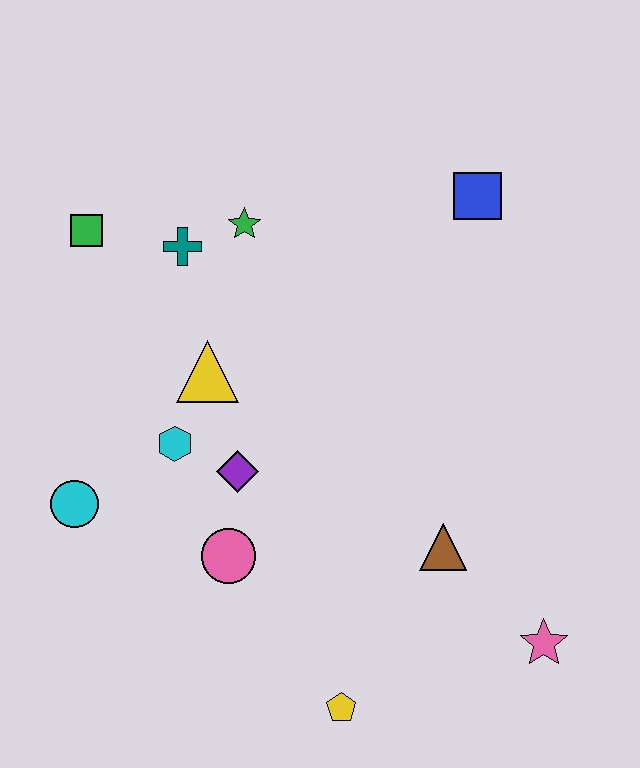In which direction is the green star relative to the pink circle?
The green star is above the pink circle.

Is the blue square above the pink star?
Yes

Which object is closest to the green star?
The teal cross is closest to the green star.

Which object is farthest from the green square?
The pink star is farthest from the green square.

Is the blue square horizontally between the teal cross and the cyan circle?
No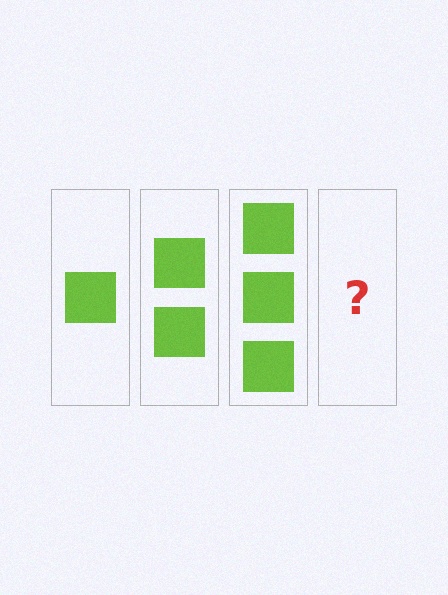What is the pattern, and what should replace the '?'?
The pattern is that each step adds one more square. The '?' should be 4 squares.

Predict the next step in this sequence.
The next step is 4 squares.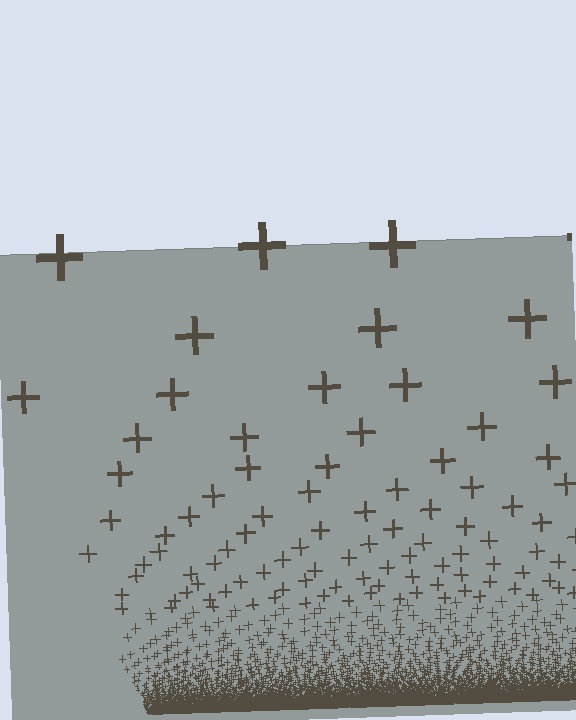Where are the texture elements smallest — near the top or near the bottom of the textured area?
Near the bottom.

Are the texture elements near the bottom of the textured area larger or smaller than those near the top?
Smaller. The gradient is inverted — elements near the bottom are smaller and denser.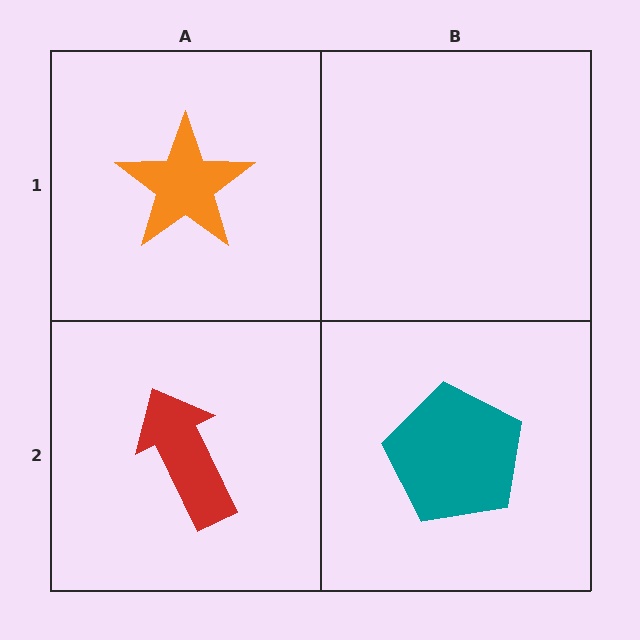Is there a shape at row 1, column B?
No, that cell is empty.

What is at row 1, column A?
An orange star.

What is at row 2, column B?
A teal pentagon.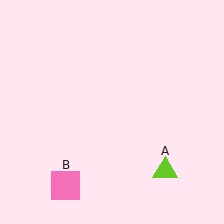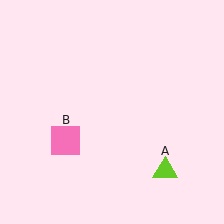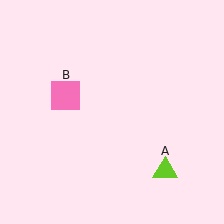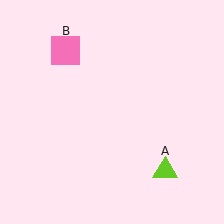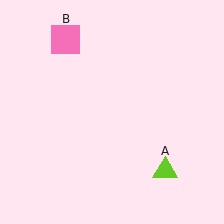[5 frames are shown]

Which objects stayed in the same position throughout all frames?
Lime triangle (object A) remained stationary.